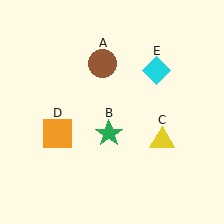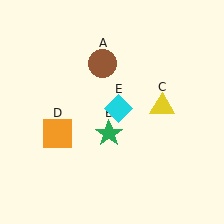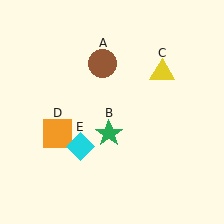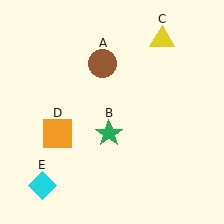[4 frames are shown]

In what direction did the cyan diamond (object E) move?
The cyan diamond (object E) moved down and to the left.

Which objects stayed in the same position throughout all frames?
Brown circle (object A) and green star (object B) and orange square (object D) remained stationary.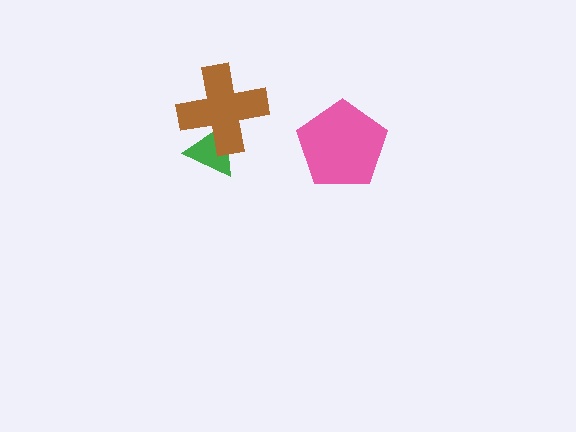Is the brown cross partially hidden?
No, no other shape covers it.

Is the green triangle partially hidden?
Yes, it is partially covered by another shape.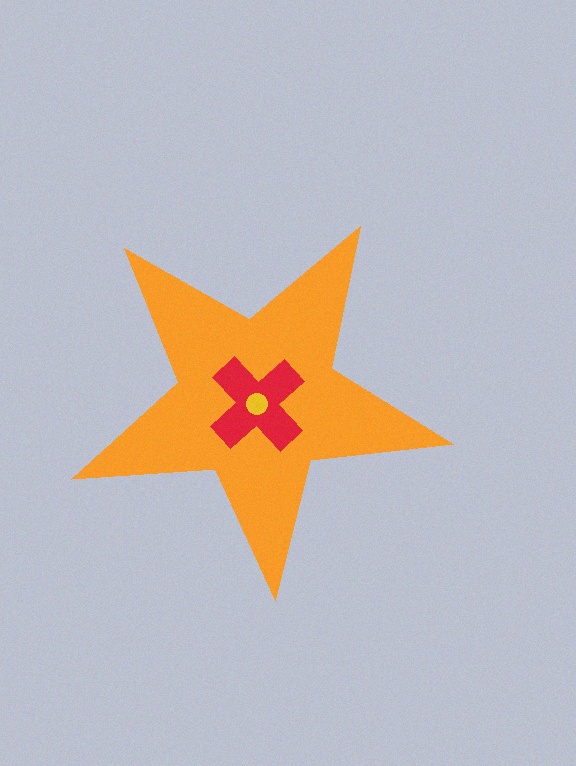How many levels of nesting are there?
3.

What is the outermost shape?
The orange star.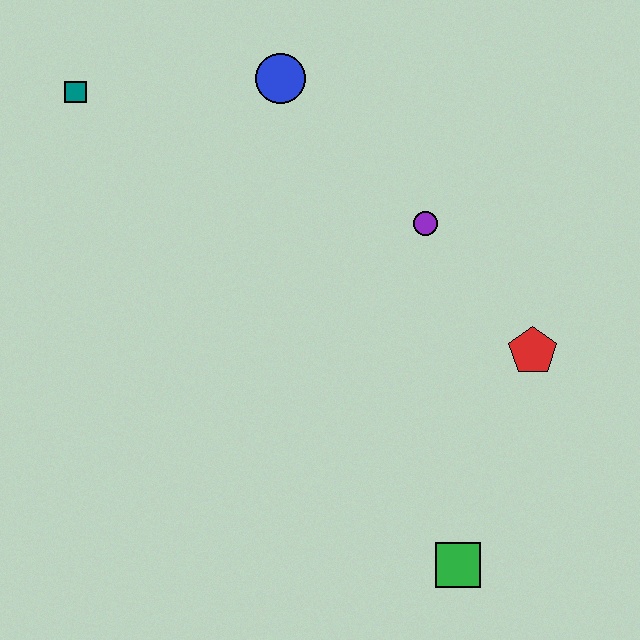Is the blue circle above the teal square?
Yes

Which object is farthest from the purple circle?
The teal square is farthest from the purple circle.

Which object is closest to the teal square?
The blue circle is closest to the teal square.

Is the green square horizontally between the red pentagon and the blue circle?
Yes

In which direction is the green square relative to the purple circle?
The green square is below the purple circle.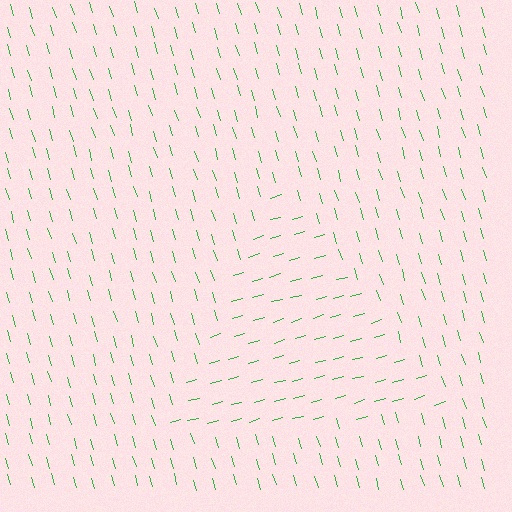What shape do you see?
I see a triangle.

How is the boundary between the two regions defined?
The boundary is defined purely by a change in line orientation (approximately 90 degrees difference). All lines are the same color and thickness.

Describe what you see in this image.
The image is filled with small green line segments. A triangle region in the image has lines oriented differently from the surrounding lines, creating a visible texture boundary.